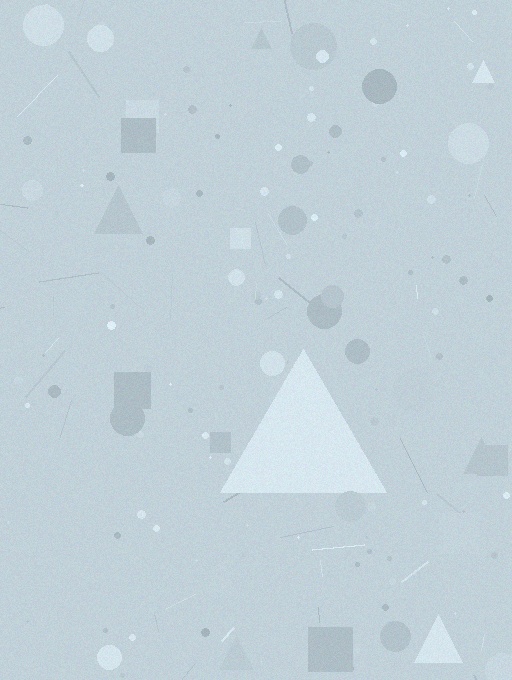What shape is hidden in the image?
A triangle is hidden in the image.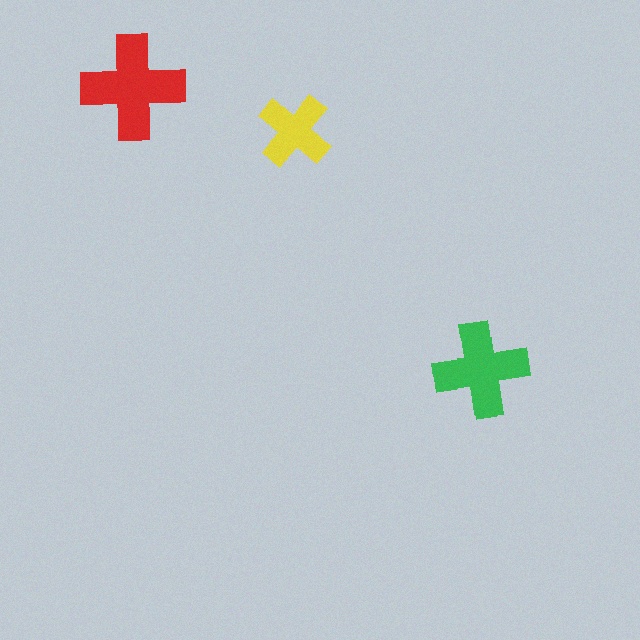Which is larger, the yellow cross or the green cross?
The green one.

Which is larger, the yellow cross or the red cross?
The red one.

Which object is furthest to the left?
The red cross is leftmost.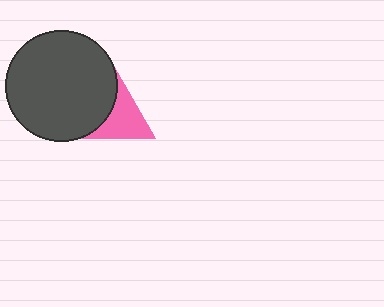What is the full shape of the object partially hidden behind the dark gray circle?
The partially hidden object is a pink triangle.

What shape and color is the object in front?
The object in front is a dark gray circle.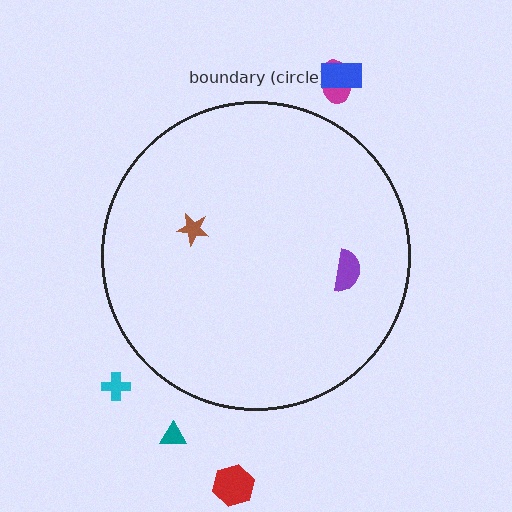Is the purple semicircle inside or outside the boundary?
Inside.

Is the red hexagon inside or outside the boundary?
Outside.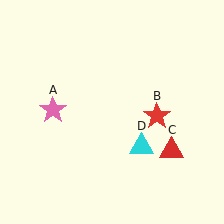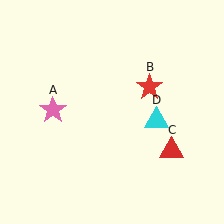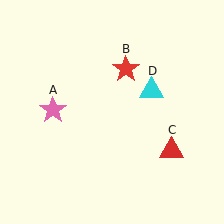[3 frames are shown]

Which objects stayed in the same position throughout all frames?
Pink star (object A) and red triangle (object C) remained stationary.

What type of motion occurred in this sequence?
The red star (object B), cyan triangle (object D) rotated counterclockwise around the center of the scene.